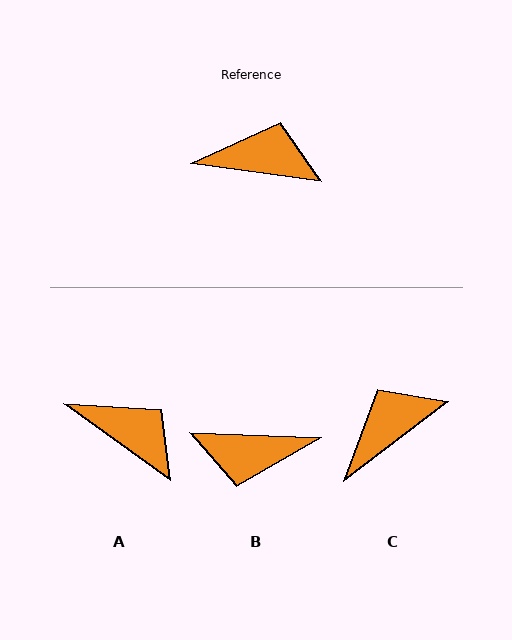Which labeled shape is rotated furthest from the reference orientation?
B, about 174 degrees away.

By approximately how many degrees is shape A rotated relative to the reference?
Approximately 28 degrees clockwise.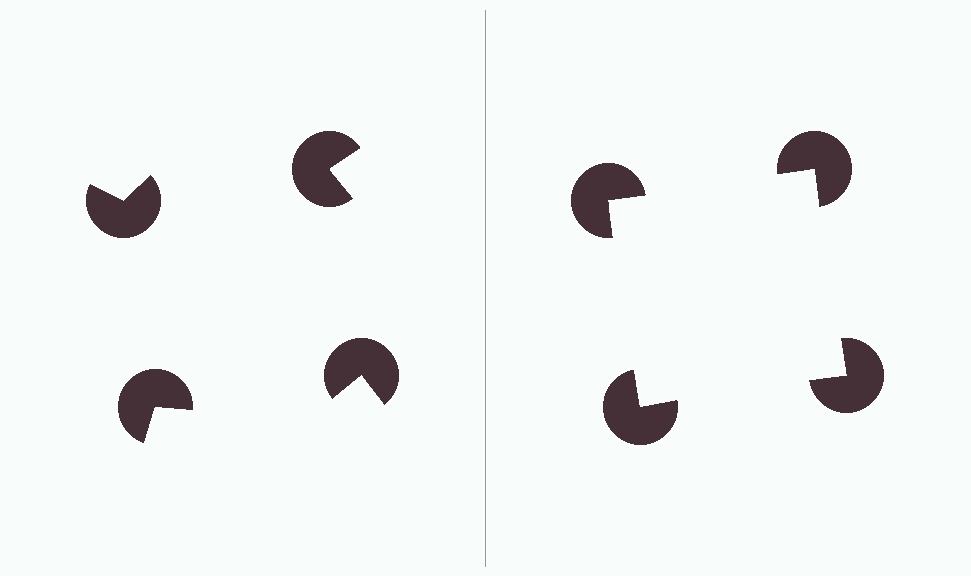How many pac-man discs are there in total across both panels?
8 — 4 on each side.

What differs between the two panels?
The pac-man discs are positioned identically on both sides; only the wedge orientations differ. On the right they align to a square; on the left they are misaligned.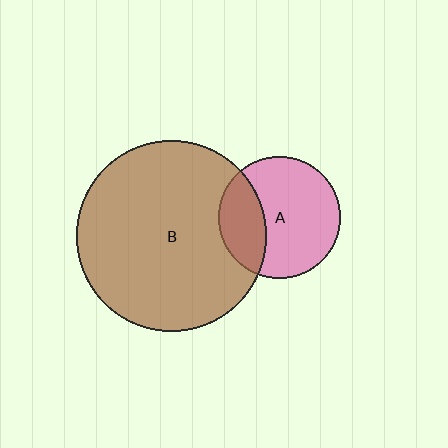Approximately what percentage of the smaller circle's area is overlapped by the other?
Approximately 30%.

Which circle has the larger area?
Circle B (brown).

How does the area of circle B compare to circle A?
Approximately 2.4 times.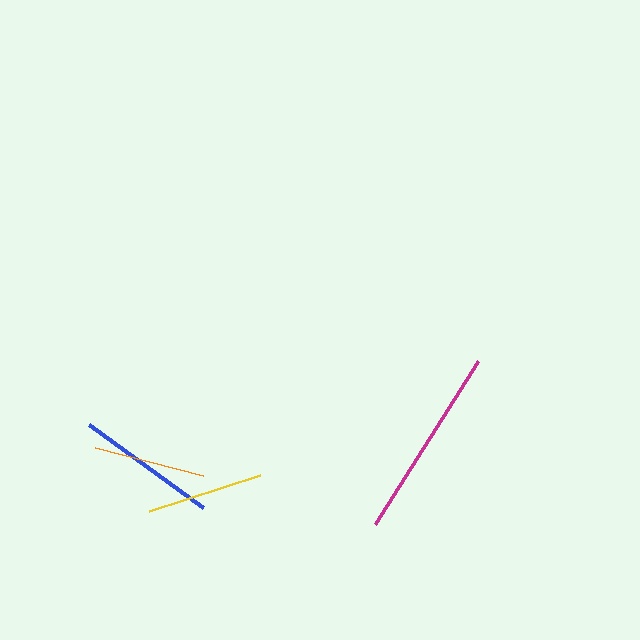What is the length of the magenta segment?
The magenta segment is approximately 192 pixels long.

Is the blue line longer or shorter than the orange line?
The blue line is longer than the orange line.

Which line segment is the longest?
The magenta line is the longest at approximately 192 pixels.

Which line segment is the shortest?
The orange line is the shortest at approximately 112 pixels.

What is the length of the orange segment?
The orange segment is approximately 112 pixels long.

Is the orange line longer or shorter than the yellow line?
The yellow line is longer than the orange line.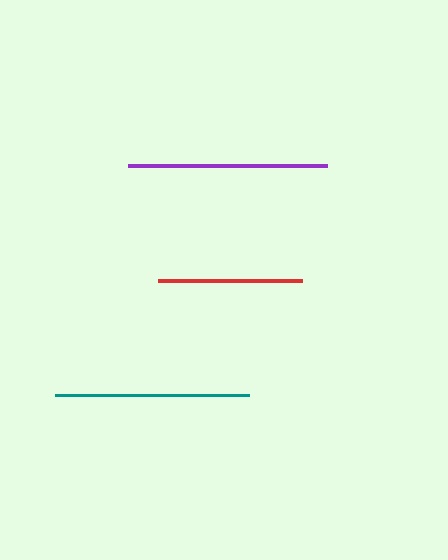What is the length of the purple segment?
The purple segment is approximately 199 pixels long.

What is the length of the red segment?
The red segment is approximately 144 pixels long.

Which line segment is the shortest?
The red line is the shortest at approximately 144 pixels.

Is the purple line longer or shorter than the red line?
The purple line is longer than the red line.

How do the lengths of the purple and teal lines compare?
The purple and teal lines are approximately the same length.